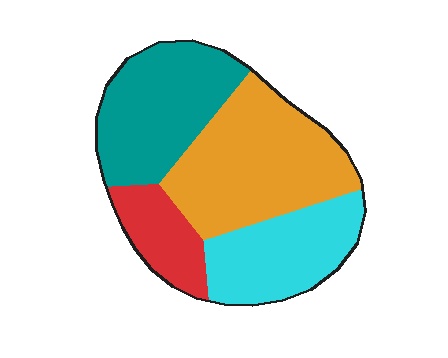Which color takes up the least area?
Red, at roughly 15%.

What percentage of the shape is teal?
Teal covers around 30% of the shape.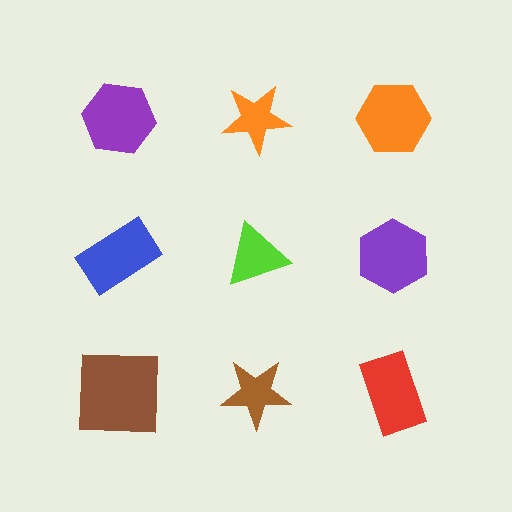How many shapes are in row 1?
3 shapes.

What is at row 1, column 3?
An orange hexagon.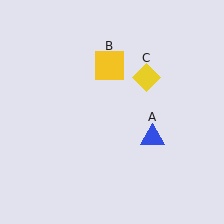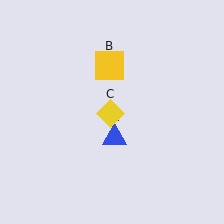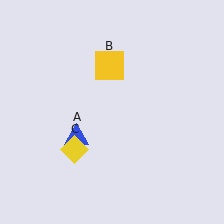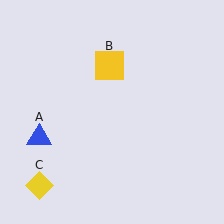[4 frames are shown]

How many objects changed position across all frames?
2 objects changed position: blue triangle (object A), yellow diamond (object C).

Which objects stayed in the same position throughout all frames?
Yellow square (object B) remained stationary.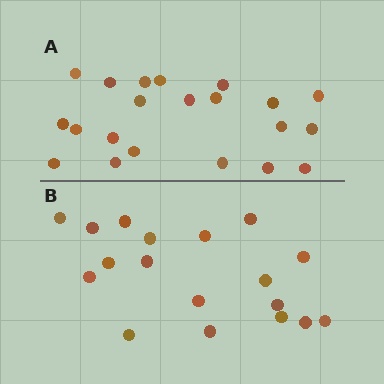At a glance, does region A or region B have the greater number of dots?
Region A (the top region) has more dots.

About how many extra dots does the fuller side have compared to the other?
Region A has just a few more — roughly 2 or 3 more dots than region B.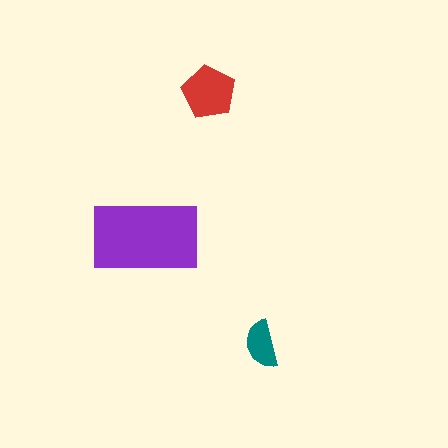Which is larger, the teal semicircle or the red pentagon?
The red pentagon.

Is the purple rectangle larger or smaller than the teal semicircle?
Larger.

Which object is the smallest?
The teal semicircle.